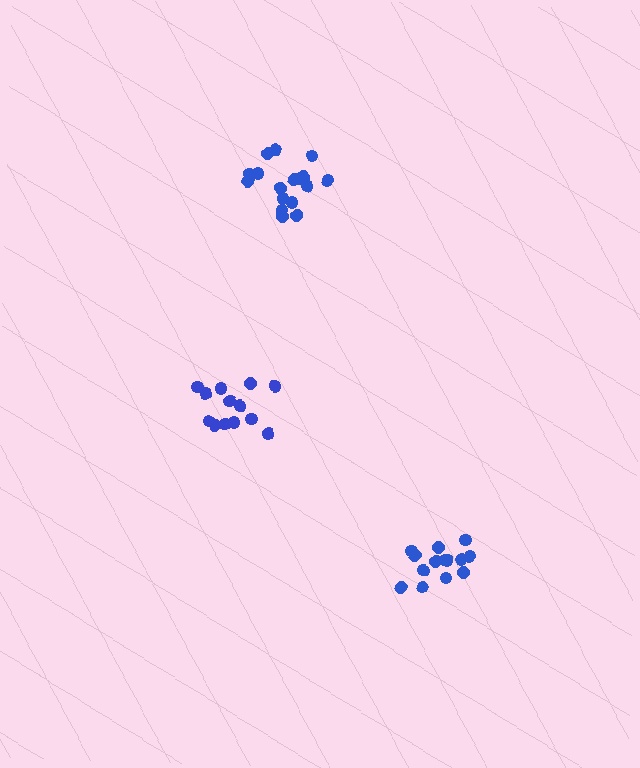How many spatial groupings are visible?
There are 3 spatial groupings.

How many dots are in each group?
Group 1: 13 dots, Group 2: 14 dots, Group 3: 17 dots (44 total).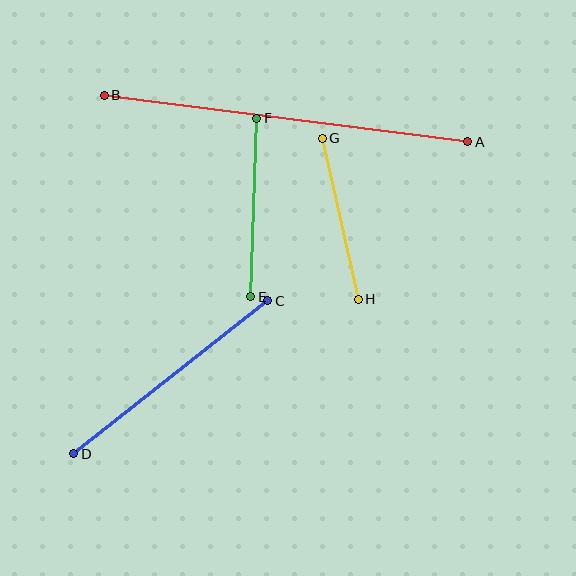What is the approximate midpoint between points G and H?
The midpoint is at approximately (340, 219) pixels.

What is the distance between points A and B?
The distance is approximately 366 pixels.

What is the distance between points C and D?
The distance is approximately 247 pixels.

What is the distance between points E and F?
The distance is approximately 179 pixels.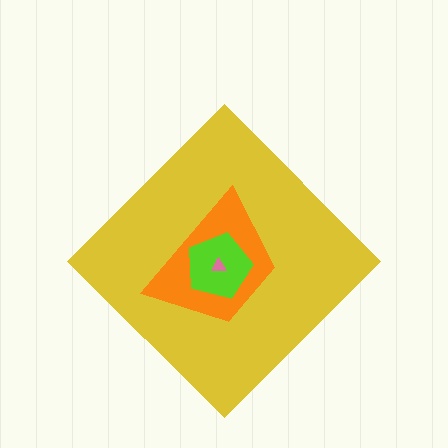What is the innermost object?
The pink triangle.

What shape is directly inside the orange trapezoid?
The lime pentagon.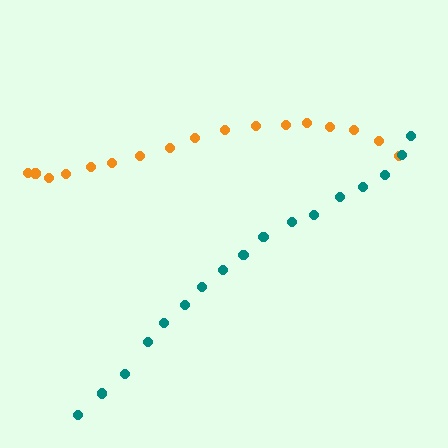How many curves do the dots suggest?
There are 2 distinct paths.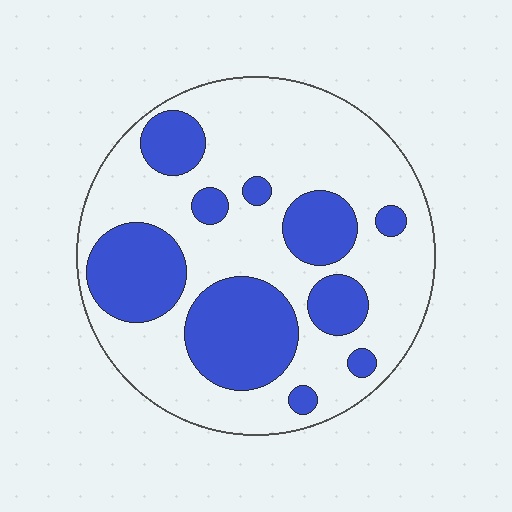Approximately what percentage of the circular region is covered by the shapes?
Approximately 35%.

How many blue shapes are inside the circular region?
10.